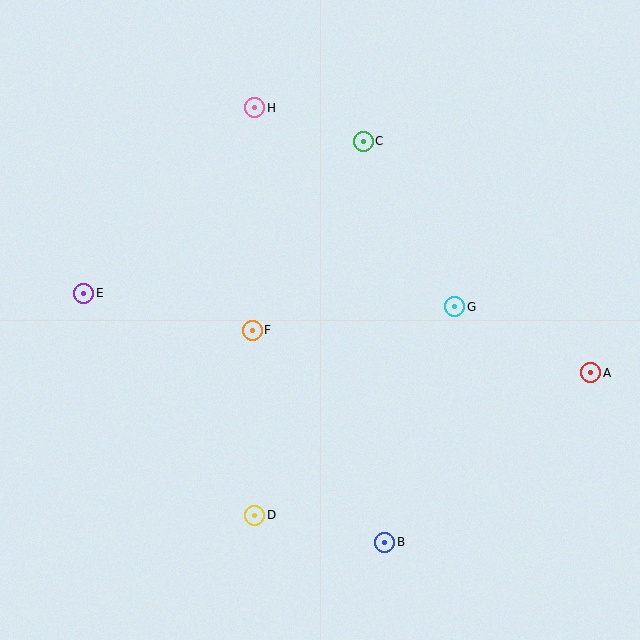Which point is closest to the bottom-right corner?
Point A is closest to the bottom-right corner.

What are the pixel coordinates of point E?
Point E is at (84, 293).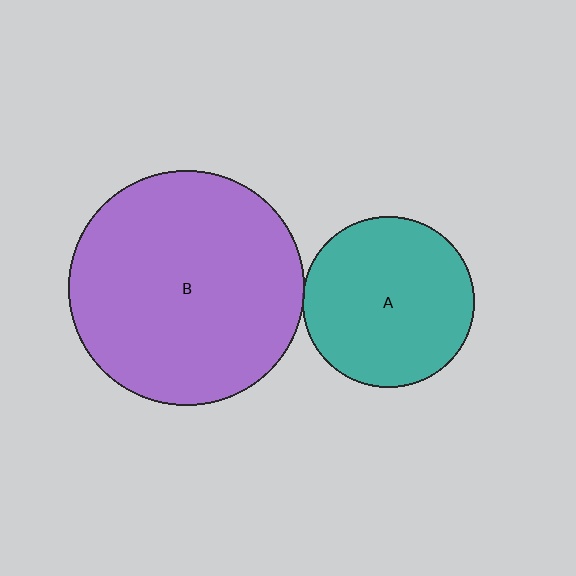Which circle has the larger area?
Circle B (purple).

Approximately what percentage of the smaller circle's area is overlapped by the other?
Approximately 5%.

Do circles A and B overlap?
Yes.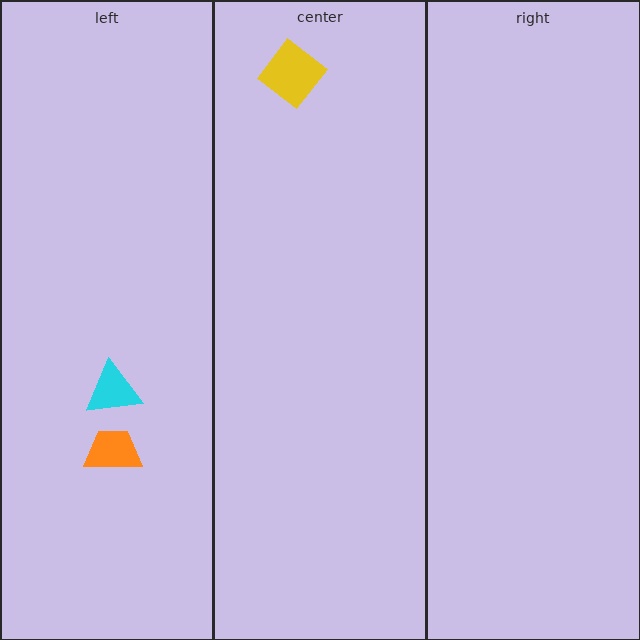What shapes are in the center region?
The yellow diamond.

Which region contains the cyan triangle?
The left region.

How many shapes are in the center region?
1.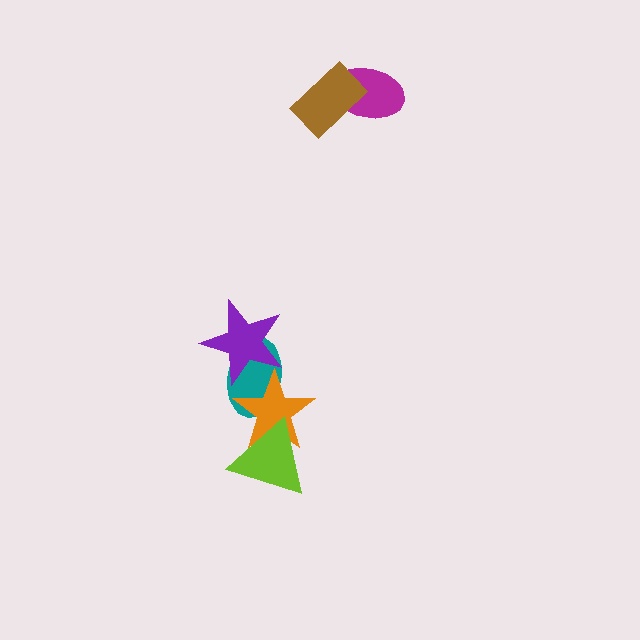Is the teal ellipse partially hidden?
Yes, it is partially covered by another shape.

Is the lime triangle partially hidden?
No, no other shape covers it.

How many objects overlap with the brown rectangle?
1 object overlaps with the brown rectangle.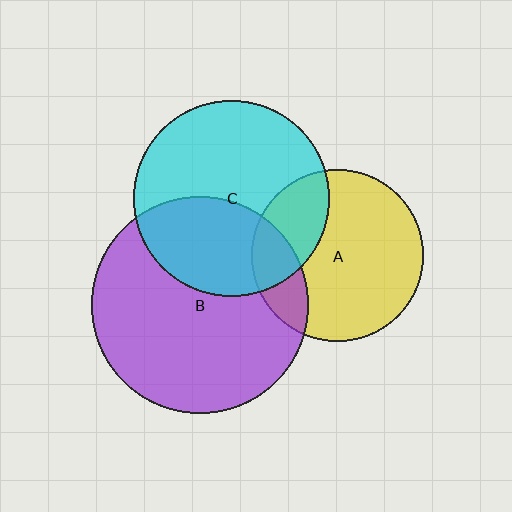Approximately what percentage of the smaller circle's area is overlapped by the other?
Approximately 25%.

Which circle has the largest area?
Circle B (purple).